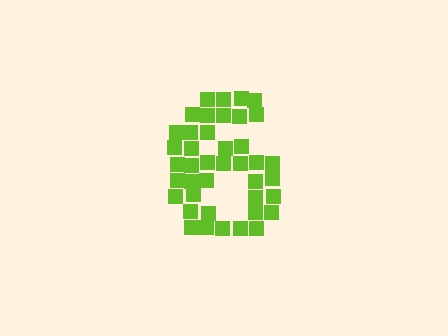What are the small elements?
The small elements are squares.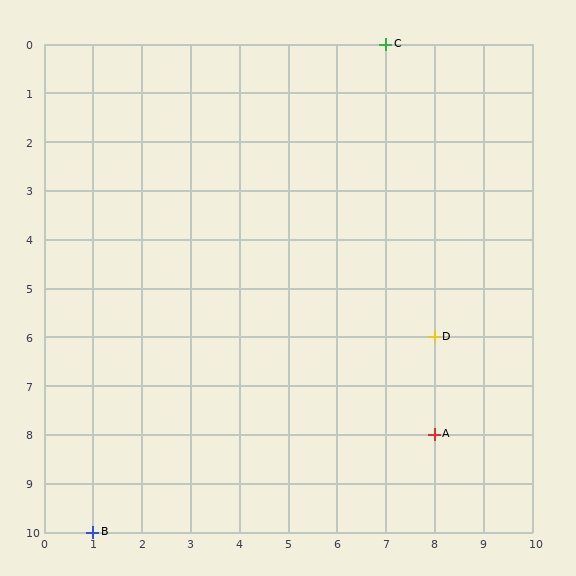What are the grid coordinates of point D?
Point D is at grid coordinates (8, 6).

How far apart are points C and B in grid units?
Points C and B are 6 columns and 10 rows apart (about 11.7 grid units diagonally).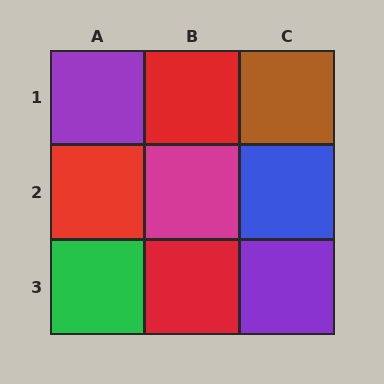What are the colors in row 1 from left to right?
Purple, red, brown.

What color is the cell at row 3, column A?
Green.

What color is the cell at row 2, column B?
Magenta.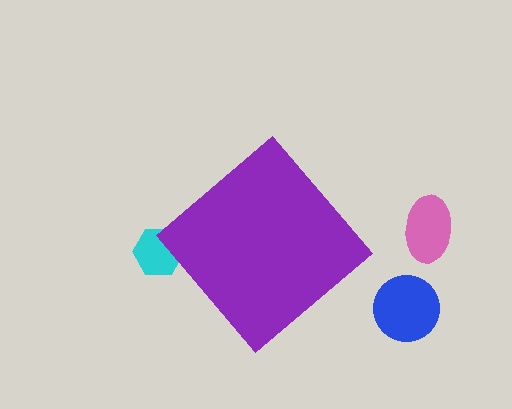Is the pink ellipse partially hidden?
No, the pink ellipse is fully visible.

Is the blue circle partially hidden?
No, the blue circle is fully visible.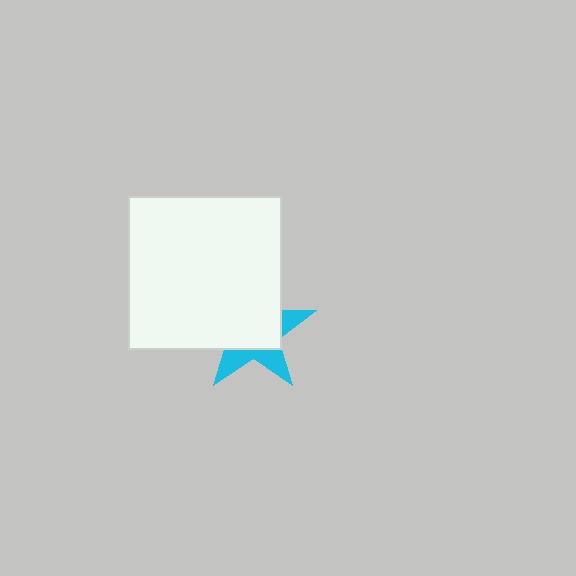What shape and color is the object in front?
The object in front is a white square.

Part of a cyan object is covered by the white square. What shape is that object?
It is a star.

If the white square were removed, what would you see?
You would see the complete cyan star.